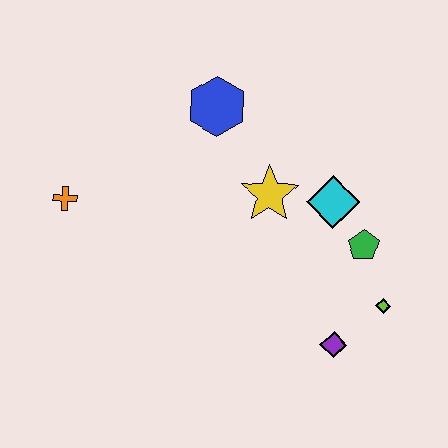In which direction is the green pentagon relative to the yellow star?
The green pentagon is to the right of the yellow star.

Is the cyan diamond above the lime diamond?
Yes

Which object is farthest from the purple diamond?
The orange cross is farthest from the purple diamond.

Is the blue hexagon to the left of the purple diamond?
Yes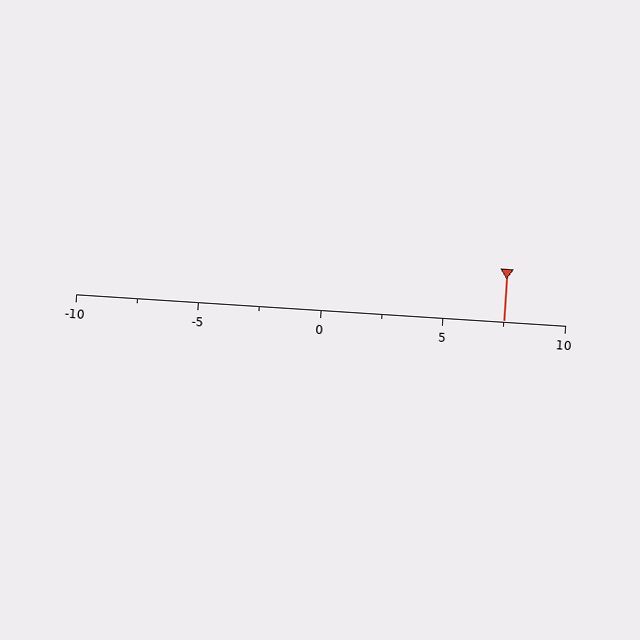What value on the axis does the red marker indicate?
The marker indicates approximately 7.5.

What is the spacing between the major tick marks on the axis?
The major ticks are spaced 5 apart.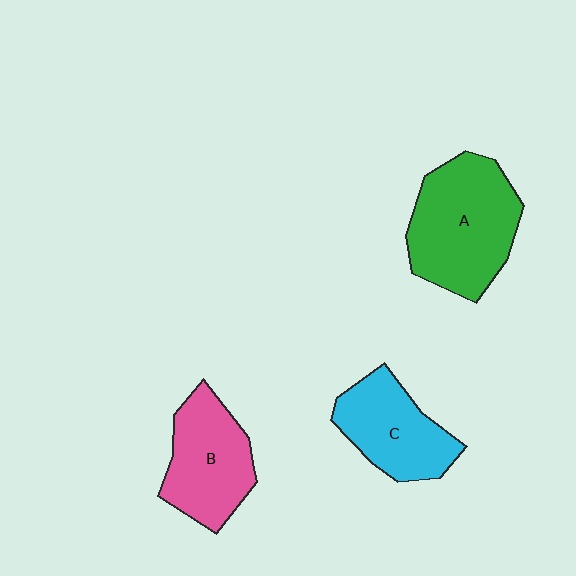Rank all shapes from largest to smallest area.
From largest to smallest: A (green), B (pink), C (cyan).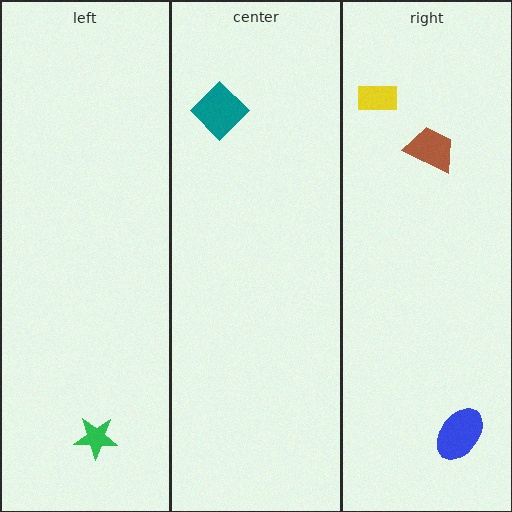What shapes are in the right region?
The yellow rectangle, the blue ellipse, the brown trapezoid.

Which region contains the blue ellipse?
The right region.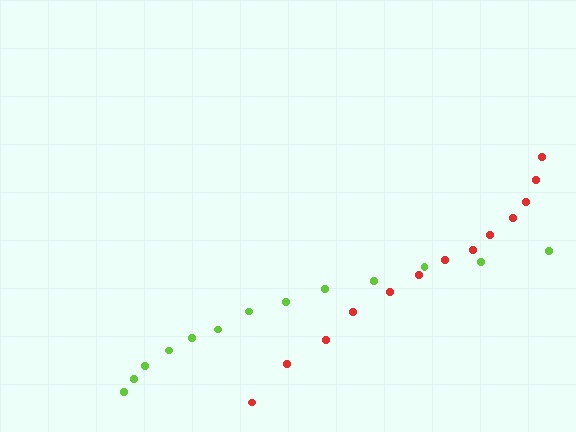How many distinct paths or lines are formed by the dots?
There are 2 distinct paths.